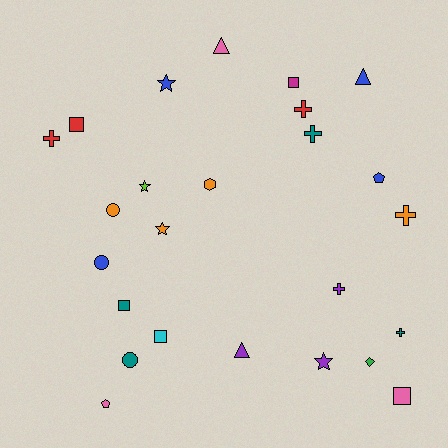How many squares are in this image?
There are 5 squares.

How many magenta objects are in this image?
There is 1 magenta object.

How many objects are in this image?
There are 25 objects.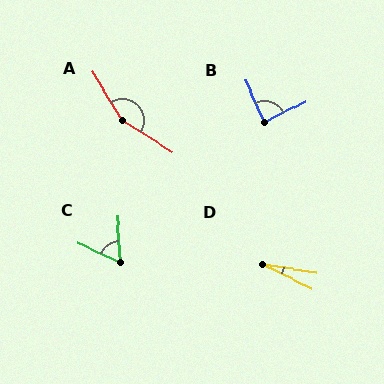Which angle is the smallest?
D, at approximately 18 degrees.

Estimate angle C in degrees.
Approximately 63 degrees.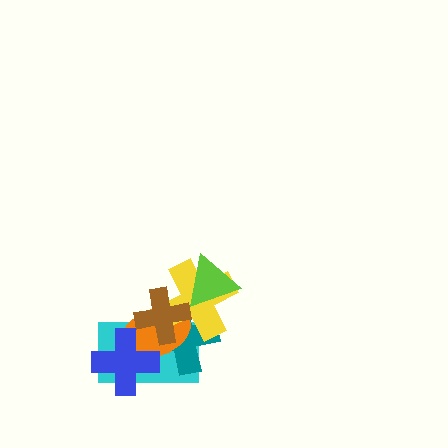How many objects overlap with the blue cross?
3 objects overlap with the blue cross.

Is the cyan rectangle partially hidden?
Yes, it is partially covered by another shape.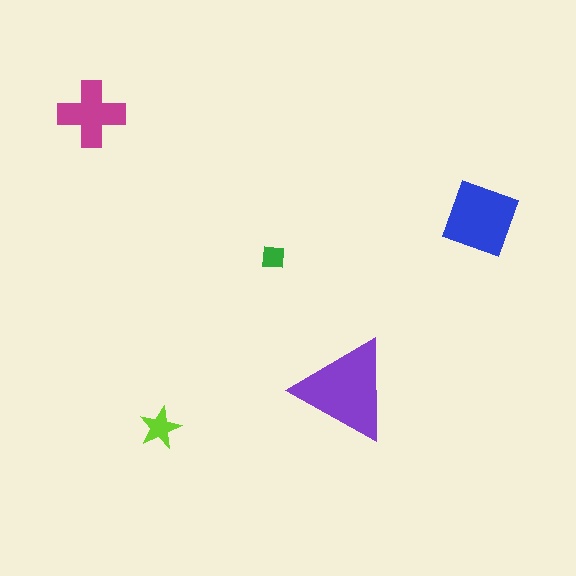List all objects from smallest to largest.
The green square, the lime star, the magenta cross, the blue square, the purple triangle.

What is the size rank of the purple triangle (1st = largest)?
1st.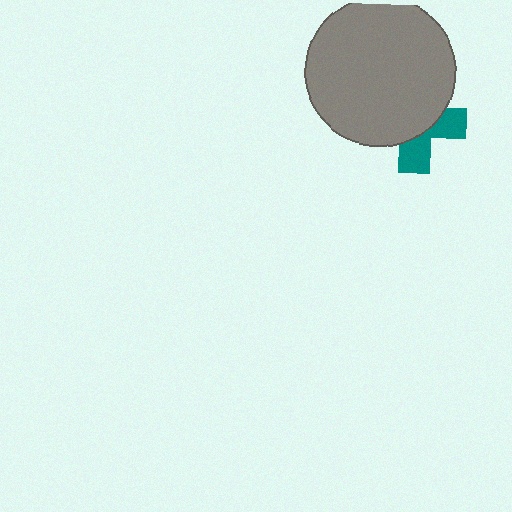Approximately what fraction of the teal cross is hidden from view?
Roughly 63% of the teal cross is hidden behind the gray circle.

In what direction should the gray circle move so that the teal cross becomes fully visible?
The gray circle should move toward the upper-left. That is the shortest direction to clear the overlap and leave the teal cross fully visible.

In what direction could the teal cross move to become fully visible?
The teal cross could move toward the lower-right. That would shift it out from behind the gray circle entirely.